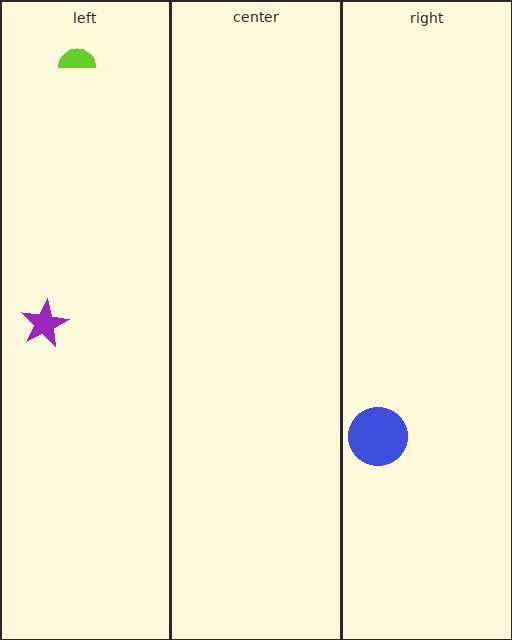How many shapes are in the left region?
2.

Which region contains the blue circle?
The right region.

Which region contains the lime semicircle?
The left region.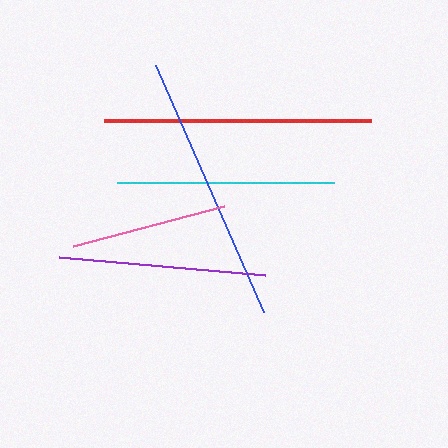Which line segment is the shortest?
The pink line is the shortest at approximately 157 pixels.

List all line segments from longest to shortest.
From longest to shortest: blue, red, cyan, purple, pink.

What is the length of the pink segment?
The pink segment is approximately 157 pixels long.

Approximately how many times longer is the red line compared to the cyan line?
The red line is approximately 1.2 times the length of the cyan line.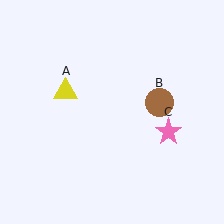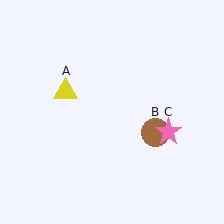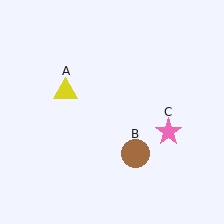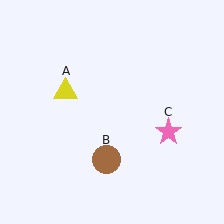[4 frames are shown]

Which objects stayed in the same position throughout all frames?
Yellow triangle (object A) and pink star (object C) remained stationary.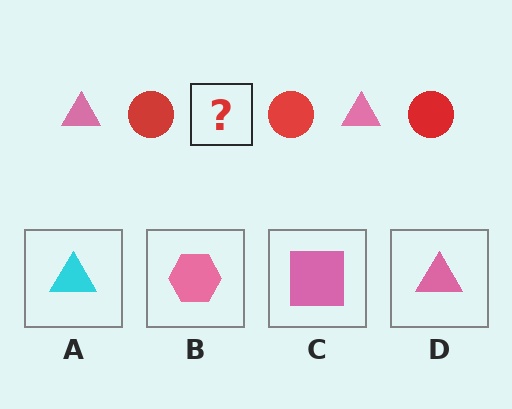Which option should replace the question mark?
Option D.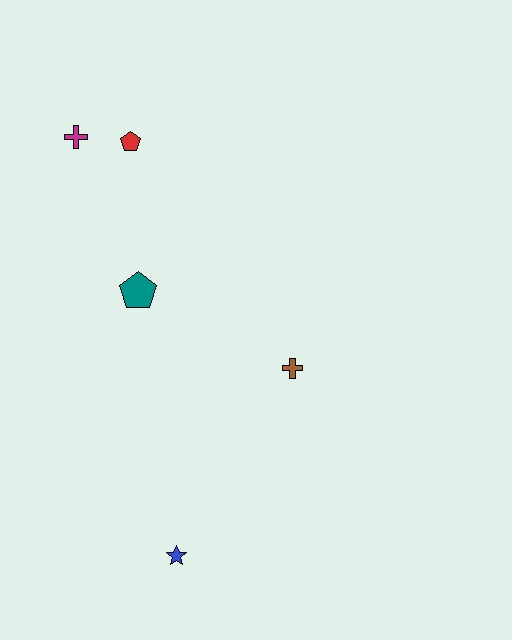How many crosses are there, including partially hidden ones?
There are 2 crosses.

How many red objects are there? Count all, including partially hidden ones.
There is 1 red object.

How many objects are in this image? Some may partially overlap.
There are 5 objects.